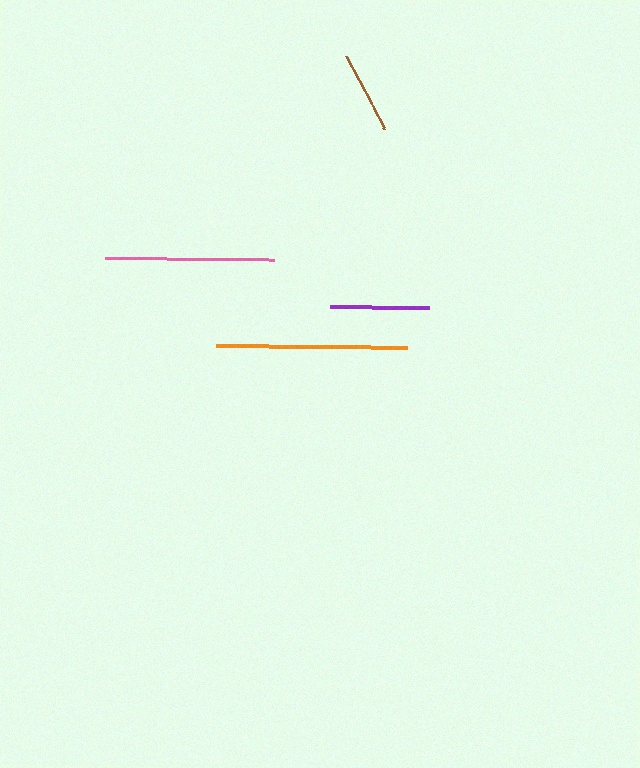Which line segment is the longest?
The orange line is the longest at approximately 191 pixels.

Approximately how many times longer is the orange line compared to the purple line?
The orange line is approximately 1.9 times the length of the purple line.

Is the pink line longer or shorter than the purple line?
The pink line is longer than the purple line.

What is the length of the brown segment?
The brown segment is approximately 82 pixels long.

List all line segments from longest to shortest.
From longest to shortest: orange, pink, purple, brown.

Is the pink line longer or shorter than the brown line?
The pink line is longer than the brown line.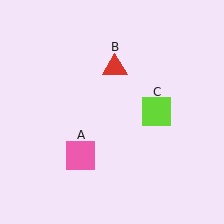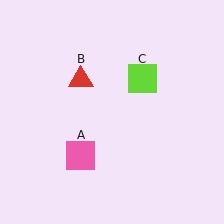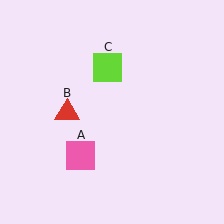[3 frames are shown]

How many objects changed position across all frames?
2 objects changed position: red triangle (object B), lime square (object C).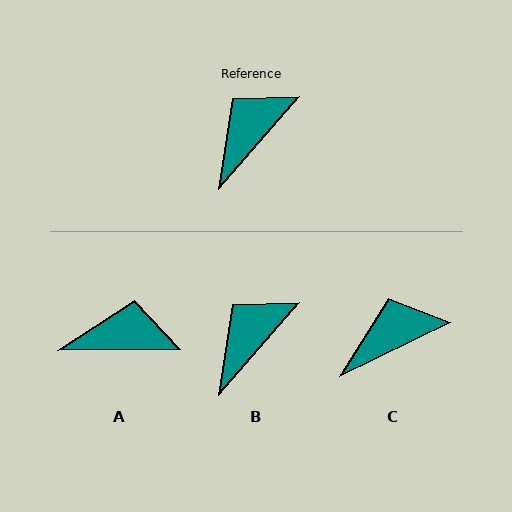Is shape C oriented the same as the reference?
No, it is off by about 23 degrees.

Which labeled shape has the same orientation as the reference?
B.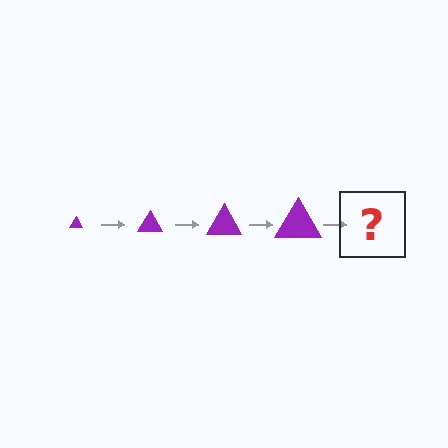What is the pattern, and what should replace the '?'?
The pattern is that the triangle gets progressively larger each step. The '?' should be a purple triangle, larger than the previous one.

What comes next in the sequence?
The next element should be a purple triangle, larger than the previous one.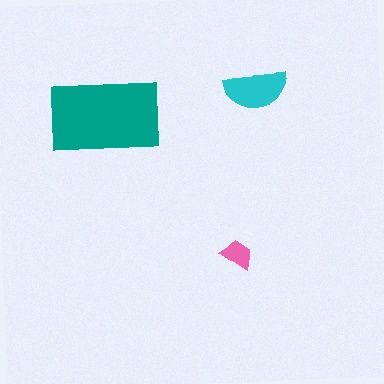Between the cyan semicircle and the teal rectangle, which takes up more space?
The teal rectangle.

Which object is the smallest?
The pink trapezoid.